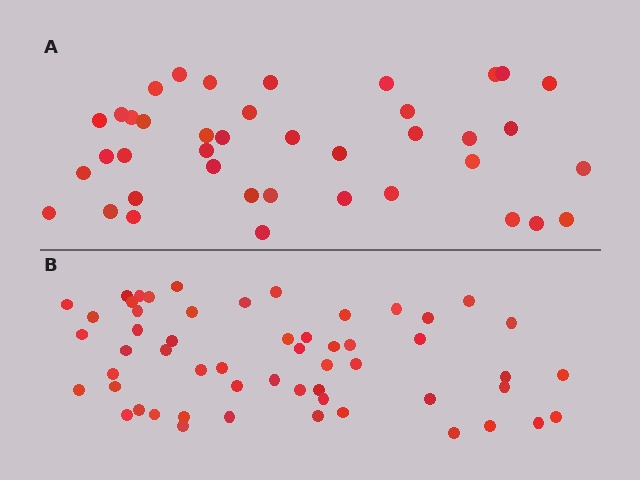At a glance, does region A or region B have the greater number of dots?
Region B (the bottom region) has more dots.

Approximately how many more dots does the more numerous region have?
Region B has approximately 15 more dots than region A.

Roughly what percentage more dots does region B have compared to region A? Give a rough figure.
About 40% more.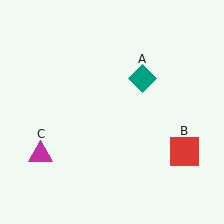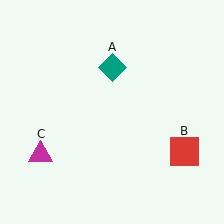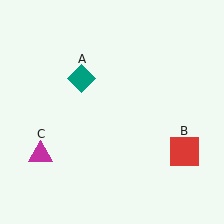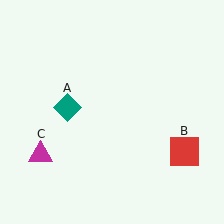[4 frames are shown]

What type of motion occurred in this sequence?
The teal diamond (object A) rotated counterclockwise around the center of the scene.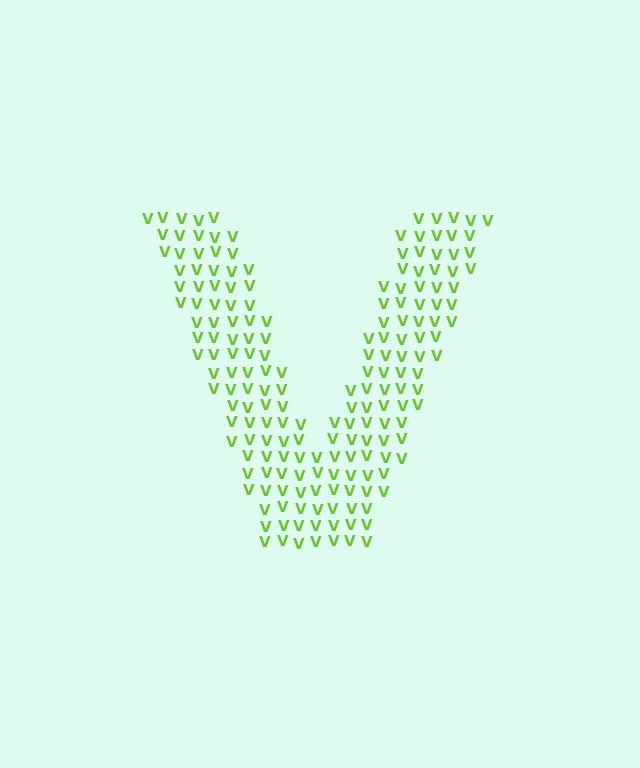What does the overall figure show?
The overall figure shows the letter V.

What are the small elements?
The small elements are letter V's.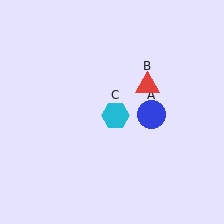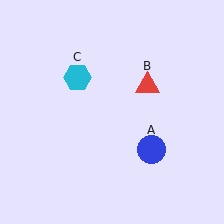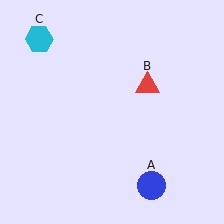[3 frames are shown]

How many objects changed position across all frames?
2 objects changed position: blue circle (object A), cyan hexagon (object C).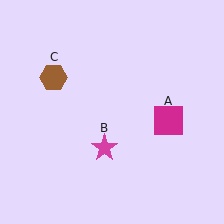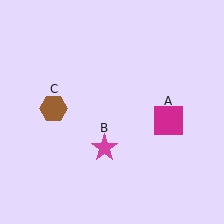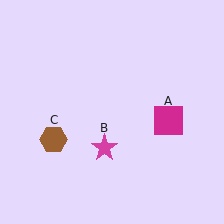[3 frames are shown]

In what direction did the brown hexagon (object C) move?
The brown hexagon (object C) moved down.